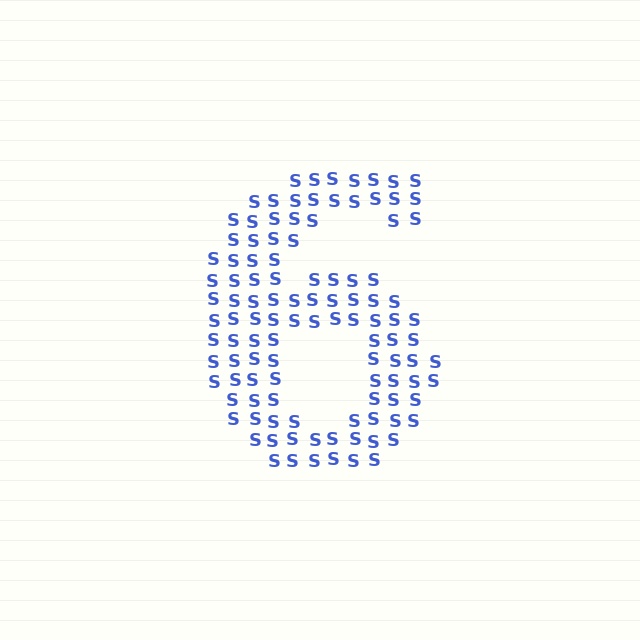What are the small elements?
The small elements are letter S's.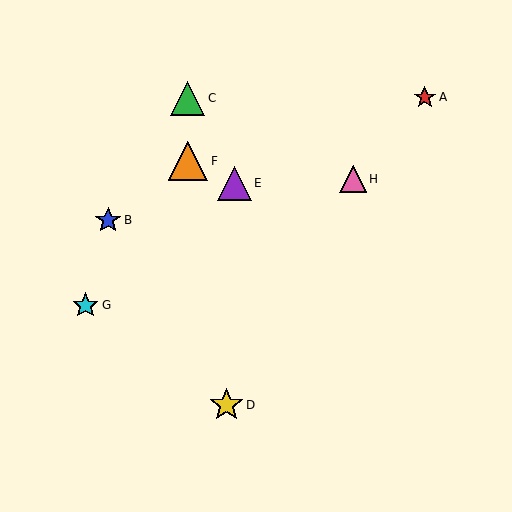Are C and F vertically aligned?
Yes, both are at x≈188.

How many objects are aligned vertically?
2 objects (C, F) are aligned vertically.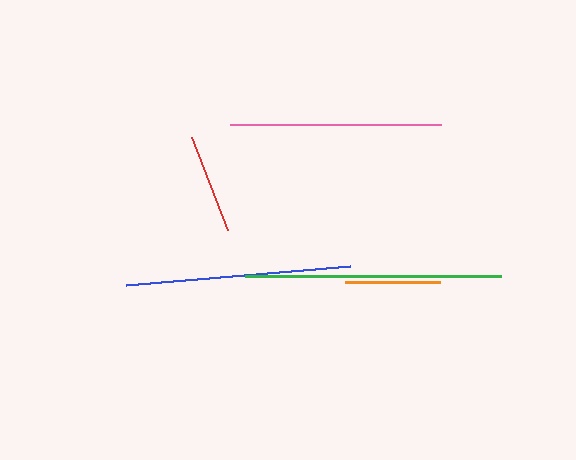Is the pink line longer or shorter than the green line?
The green line is longer than the pink line.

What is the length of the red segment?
The red segment is approximately 99 pixels long.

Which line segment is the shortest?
The orange line is the shortest at approximately 95 pixels.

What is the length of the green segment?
The green segment is approximately 256 pixels long.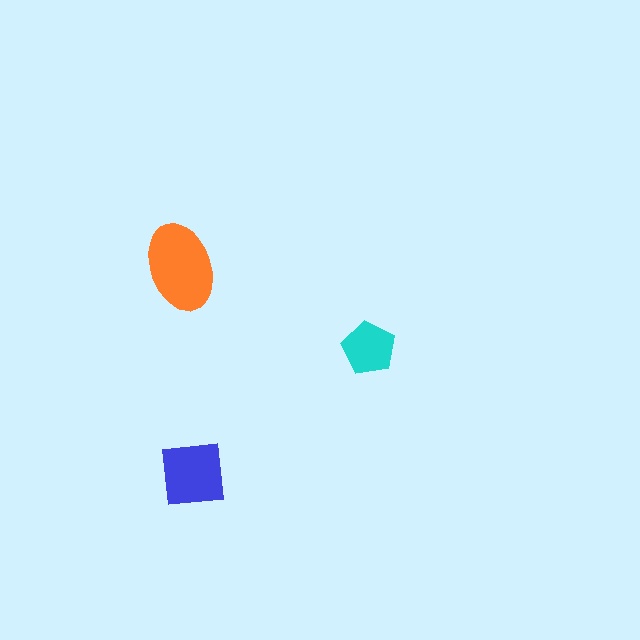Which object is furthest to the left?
The orange ellipse is leftmost.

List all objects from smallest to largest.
The cyan pentagon, the blue square, the orange ellipse.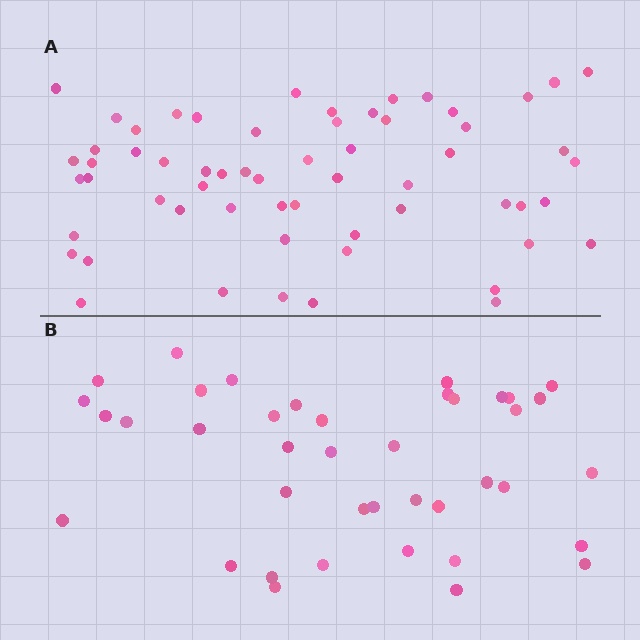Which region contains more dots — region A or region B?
Region A (the top region) has more dots.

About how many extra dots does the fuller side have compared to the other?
Region A has approximately 20 more dots than region B.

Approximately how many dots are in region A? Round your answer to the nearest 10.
About 60 dots.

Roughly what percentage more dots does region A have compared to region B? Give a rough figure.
About 50% more.